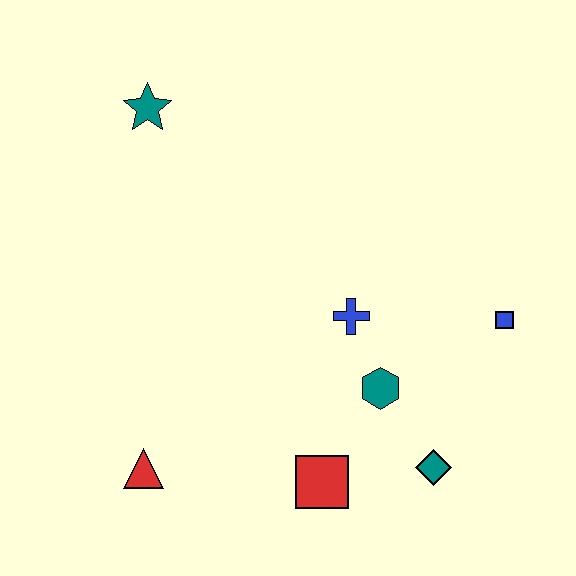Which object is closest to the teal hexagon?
The blue cross is closest to the teal hexagon.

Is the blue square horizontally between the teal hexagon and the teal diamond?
No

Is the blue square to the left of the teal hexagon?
No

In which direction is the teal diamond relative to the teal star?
The teal diamond is below the teal star.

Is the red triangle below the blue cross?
Yes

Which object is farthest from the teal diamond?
The teal star is farthest from the teal diamond.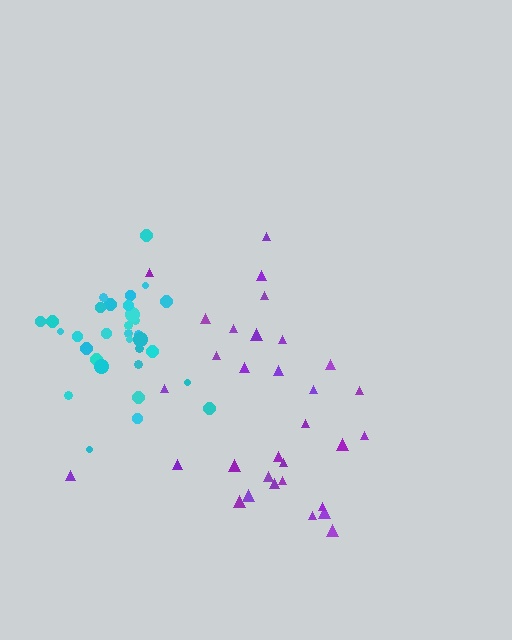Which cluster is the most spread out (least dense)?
Purple.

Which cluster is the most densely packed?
Cyan.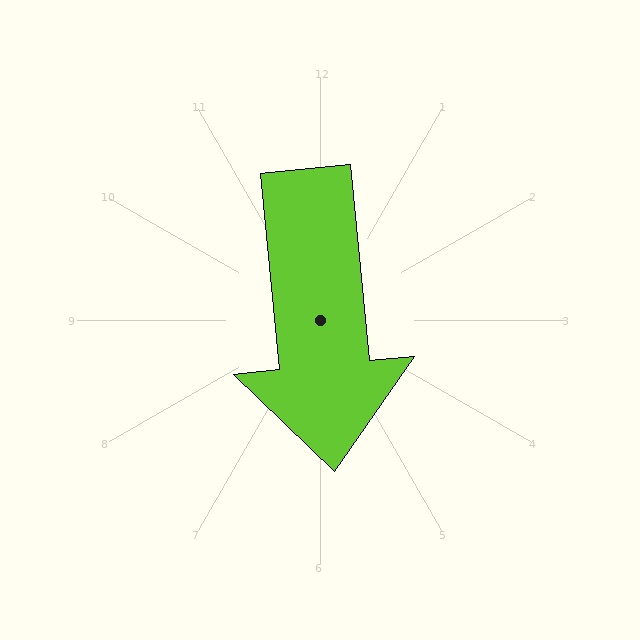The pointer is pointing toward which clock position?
Roughly 6 o'clock.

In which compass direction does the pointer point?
South.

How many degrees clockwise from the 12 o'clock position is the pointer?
Approximately 175 degrees.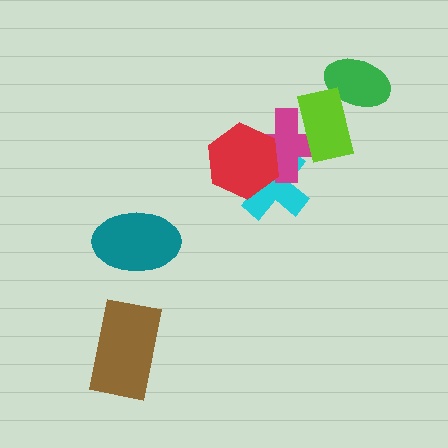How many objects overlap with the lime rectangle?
2 objects overlap with the lime rectangle.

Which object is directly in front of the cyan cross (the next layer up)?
The magenta cross is directly in front of the cyan cross.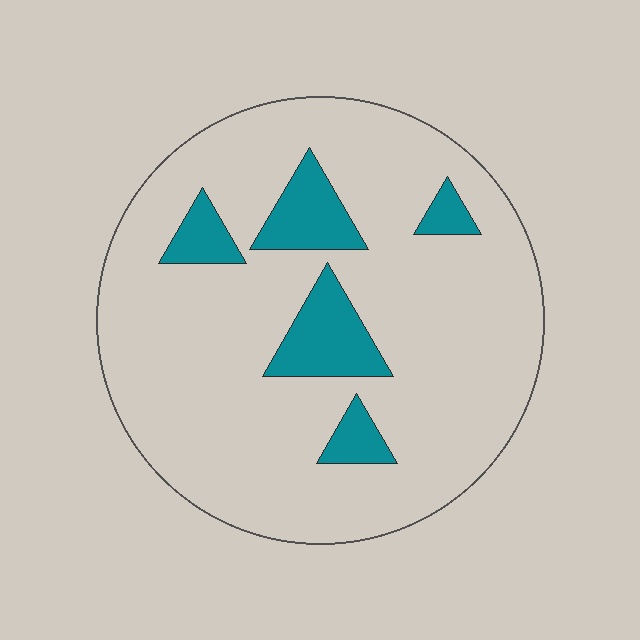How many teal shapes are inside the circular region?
5.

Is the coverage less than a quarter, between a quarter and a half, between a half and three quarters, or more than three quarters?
Less than a quarter.